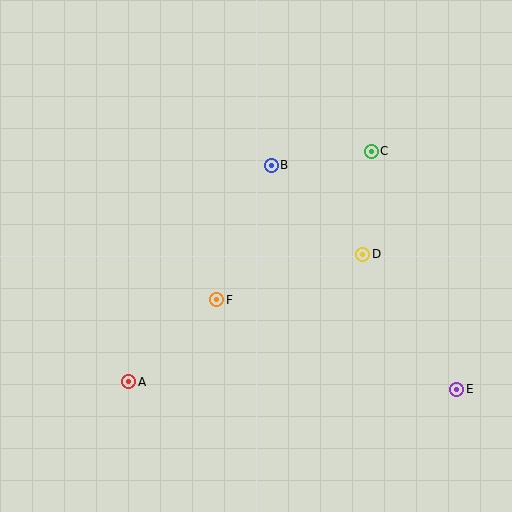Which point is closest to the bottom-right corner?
Point E is closest to the bottom-right corner.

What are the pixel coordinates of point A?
Point A is at (129, 382).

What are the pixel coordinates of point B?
Point B is at (271, 165).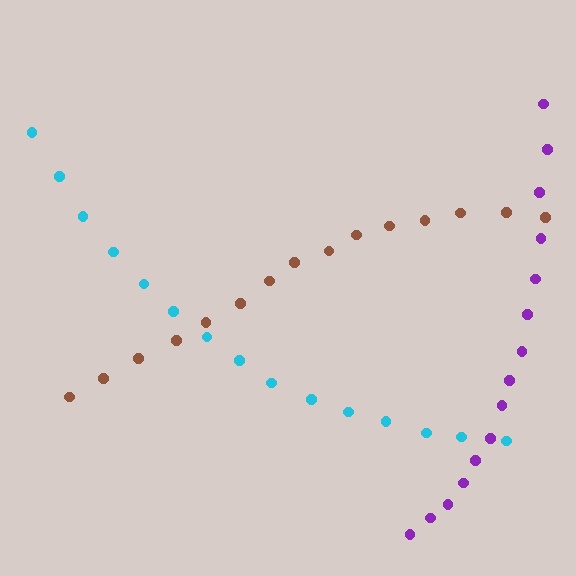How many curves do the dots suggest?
There are 3 distinct paths.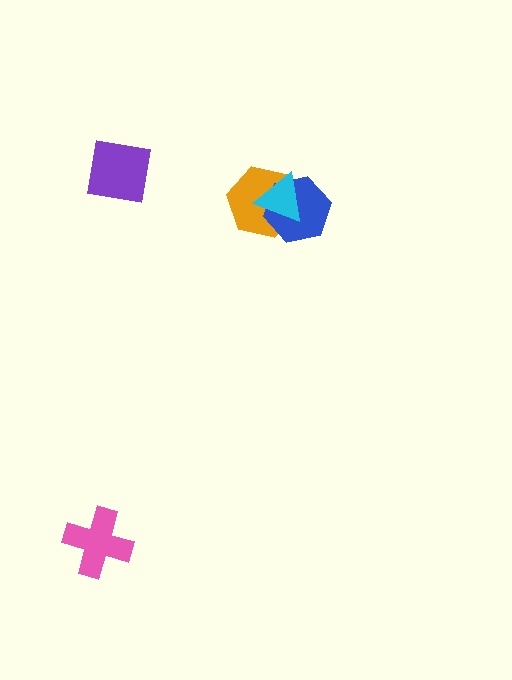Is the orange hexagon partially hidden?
Yes, it is partially covered by another shape.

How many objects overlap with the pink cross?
0 objects overlap with the pink cross.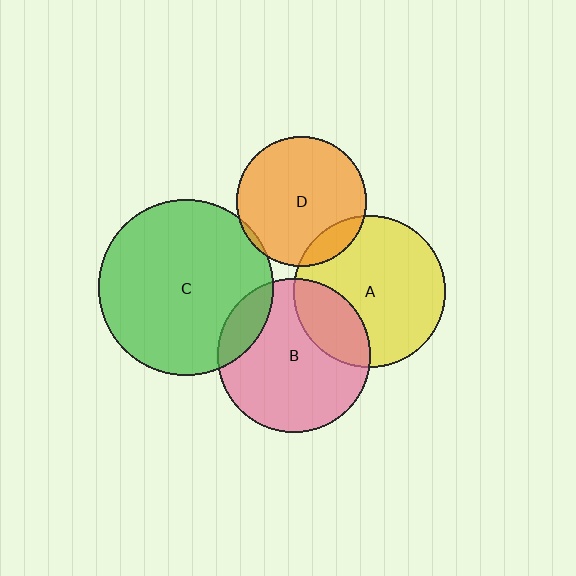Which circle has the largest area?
Circle C (green).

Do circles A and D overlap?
Yes.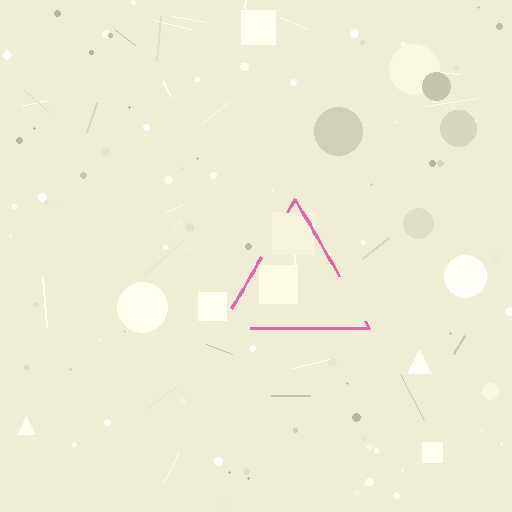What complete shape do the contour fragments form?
The contour fragments form a triangle.